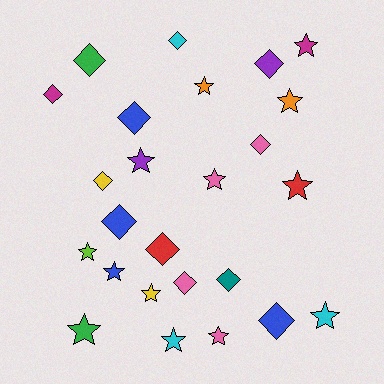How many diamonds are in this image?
There are 12 diamonds.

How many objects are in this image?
There are 25 objects.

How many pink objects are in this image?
There are 4 pink objects.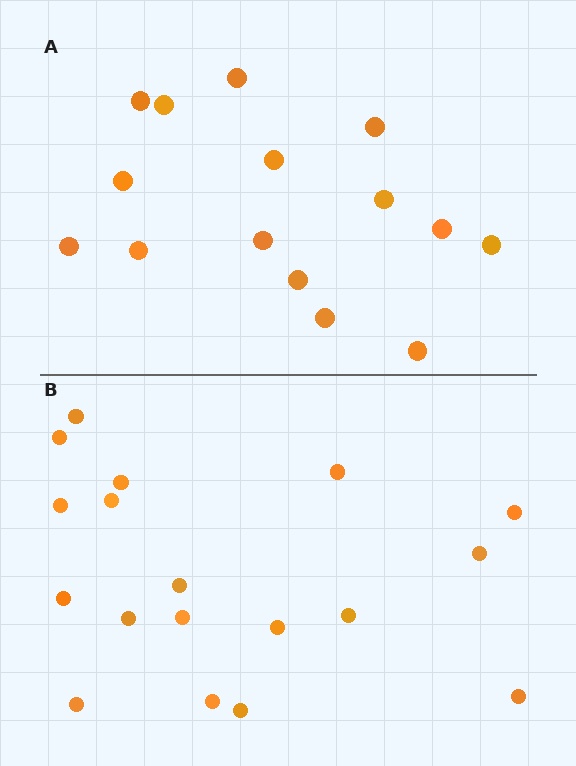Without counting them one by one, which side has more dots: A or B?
Region B (the bottom region) has more dots.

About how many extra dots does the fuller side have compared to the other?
Region B has just a few more — roughly 2 or 3 more dots than region A.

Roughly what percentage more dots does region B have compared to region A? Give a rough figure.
About 20% more.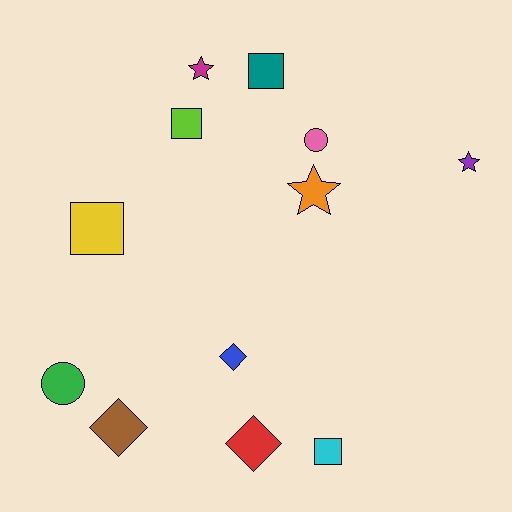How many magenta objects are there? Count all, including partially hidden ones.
There is 1 magenta object.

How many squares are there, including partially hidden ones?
There are 4 squares.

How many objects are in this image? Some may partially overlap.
There are 12 objects.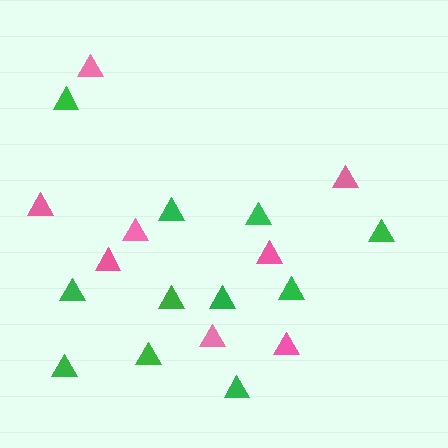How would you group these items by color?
There are 2 groups: one group of green triangles (11) and one group of pink triangles (8).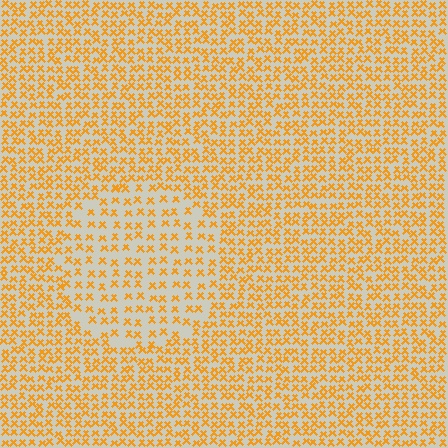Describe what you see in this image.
The image contains small orange elements arranged at two different densities. A circle-shaped region is visible where the elements are less densely packed than the surrounding area.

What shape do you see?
I see a circle.